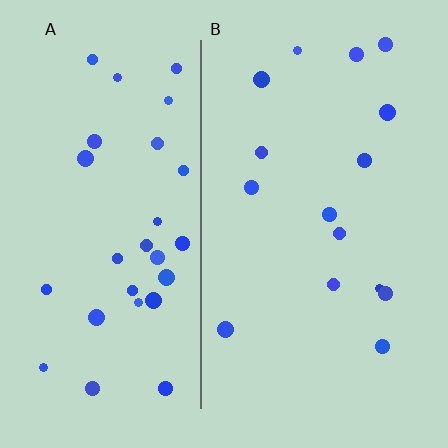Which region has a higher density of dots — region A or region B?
A (the left).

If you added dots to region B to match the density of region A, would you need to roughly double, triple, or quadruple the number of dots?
Approximately double.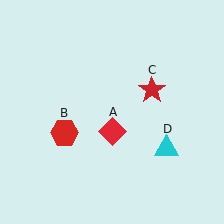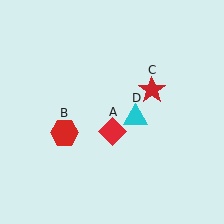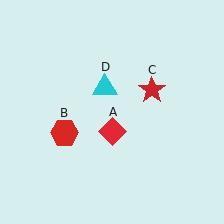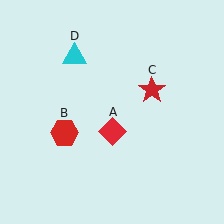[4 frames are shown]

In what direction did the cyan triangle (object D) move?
The cyan triangle (object D) moved up and to the left.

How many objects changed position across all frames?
1 object changed position: cyan triangle (object D).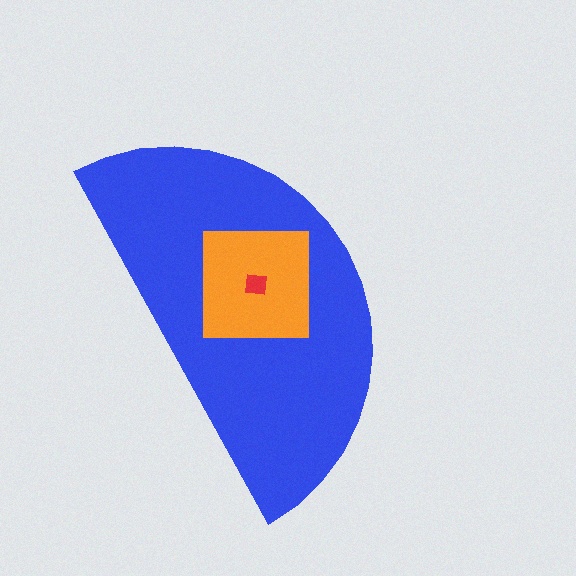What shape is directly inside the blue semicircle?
The orange square.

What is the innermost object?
The red square.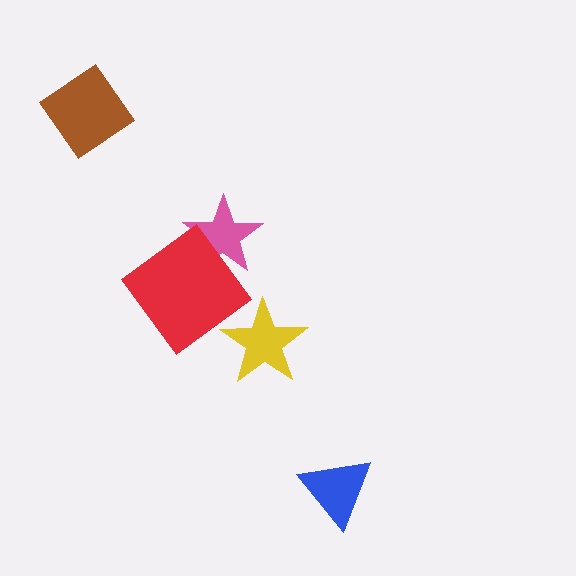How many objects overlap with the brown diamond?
0 objects overlap with the brown diamond.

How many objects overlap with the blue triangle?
0 objects overlap with the blue triangle.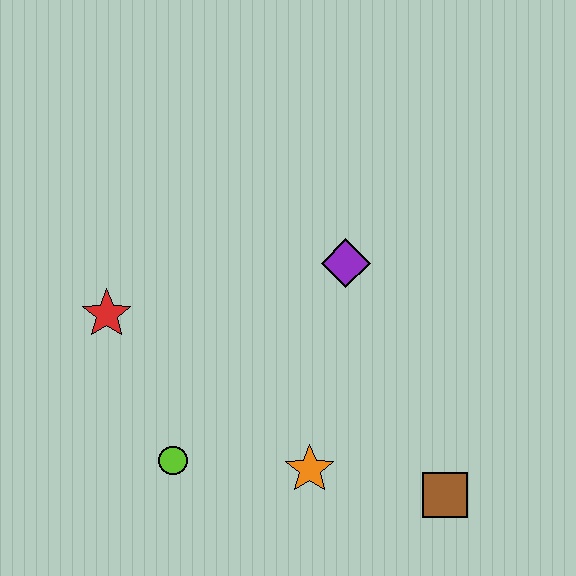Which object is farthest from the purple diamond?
The lime circle is farthest from the purple diamond.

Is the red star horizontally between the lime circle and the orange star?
No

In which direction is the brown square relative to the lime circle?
The brown square is to the right of the lime circle.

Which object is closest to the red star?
The lime circle is closest to the red star.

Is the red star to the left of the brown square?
Yes